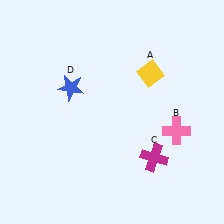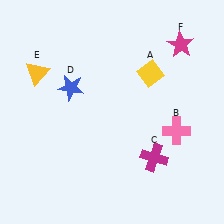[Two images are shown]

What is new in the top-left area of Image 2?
A yellow triangle (E) was added in the top-left area of Image 2.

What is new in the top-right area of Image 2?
A magenta star (F) was added in the top-right area of Image 2.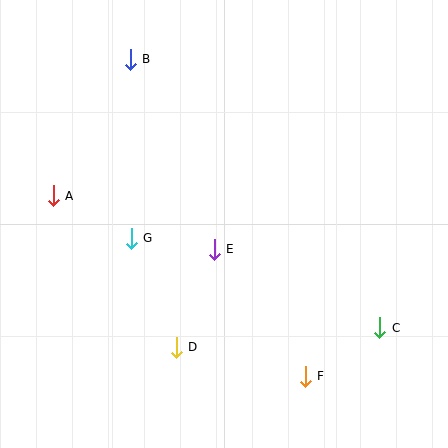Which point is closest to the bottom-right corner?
Point C is closest to the bottom-right corner.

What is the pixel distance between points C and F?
The distance between C and F is 89 pixels.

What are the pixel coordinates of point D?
Point D is at (176, 347).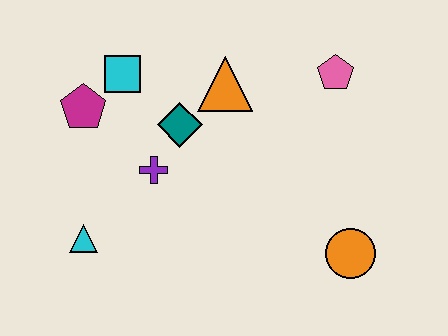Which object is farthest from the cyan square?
The orange circle is farthest from the cyan square.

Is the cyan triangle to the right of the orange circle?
No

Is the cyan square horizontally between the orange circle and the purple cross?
No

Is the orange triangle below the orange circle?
No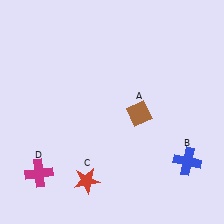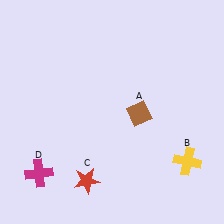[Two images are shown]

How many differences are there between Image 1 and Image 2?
There is 1 difference between the two images.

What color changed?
The cross (B) changed from blue in Image 1 to yellow in Image 2.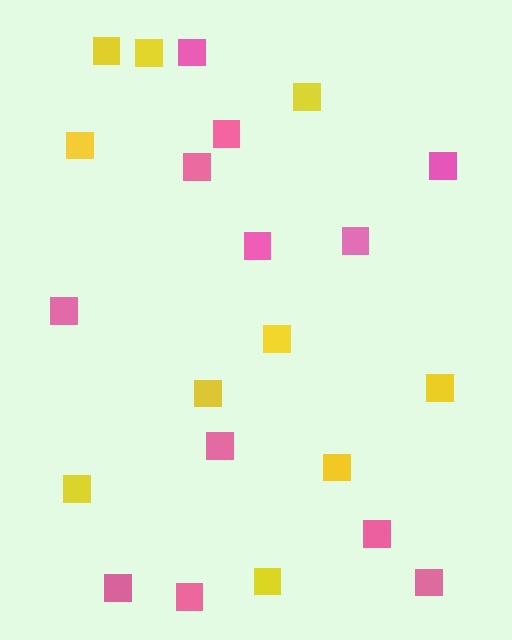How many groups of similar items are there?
There are 2 groups: one group of pink squares (12) and one group of yellow squares (10).